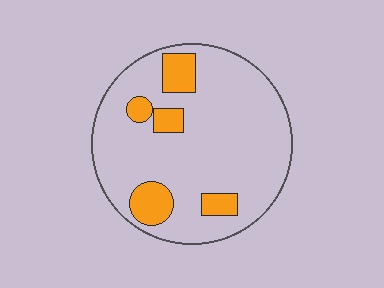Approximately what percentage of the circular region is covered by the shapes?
Approximately 15%.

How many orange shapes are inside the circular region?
5.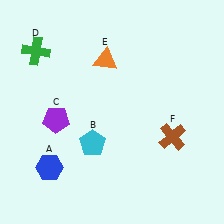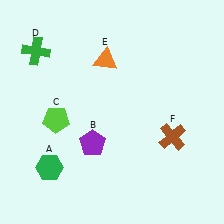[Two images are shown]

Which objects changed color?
A changed from blue to green. B changed from cyan to purple. C changed from purple to lime.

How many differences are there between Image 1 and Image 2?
There are 3 differences between the two images.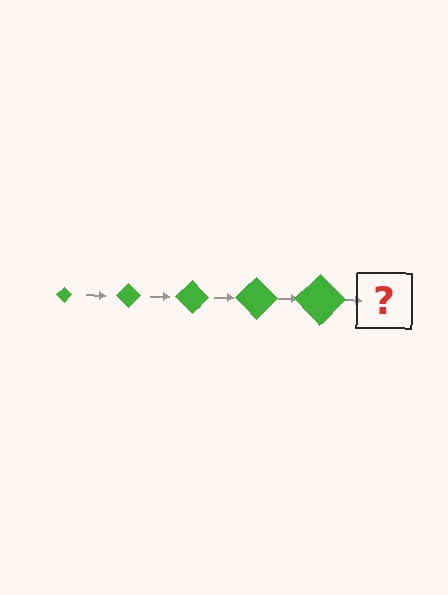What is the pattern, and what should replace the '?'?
The pattern is that the diamond gets progressively larger each step. The '?' should be a green diamond, larger than the previous one.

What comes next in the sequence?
The next element should be a green diamond, larger than the previous one.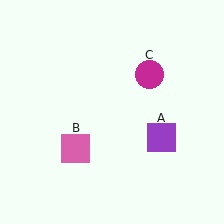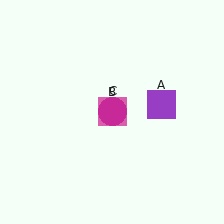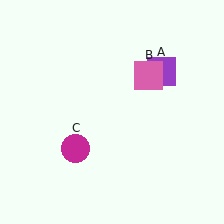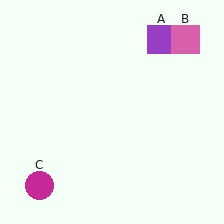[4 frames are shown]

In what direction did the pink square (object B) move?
The pink square (object B) moved up and to the right.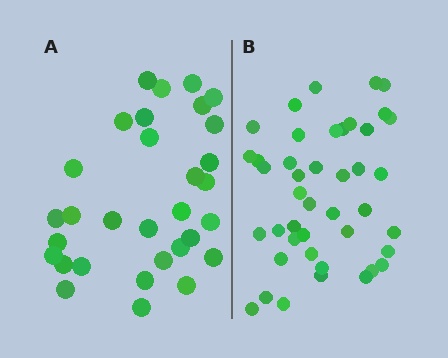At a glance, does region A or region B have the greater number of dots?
Region B (the right region) has more dots.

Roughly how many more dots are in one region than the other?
Region B has roughly 12 or so more dots than region A.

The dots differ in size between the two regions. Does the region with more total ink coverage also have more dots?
No. Region A has more total ink coverage because its dots are larger, but region B actually contains more individual dots. Total area can be misleading — the number of items is what matters here.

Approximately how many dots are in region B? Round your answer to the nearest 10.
About 40 dots. (The exact count is 43, which rounds to 40.)